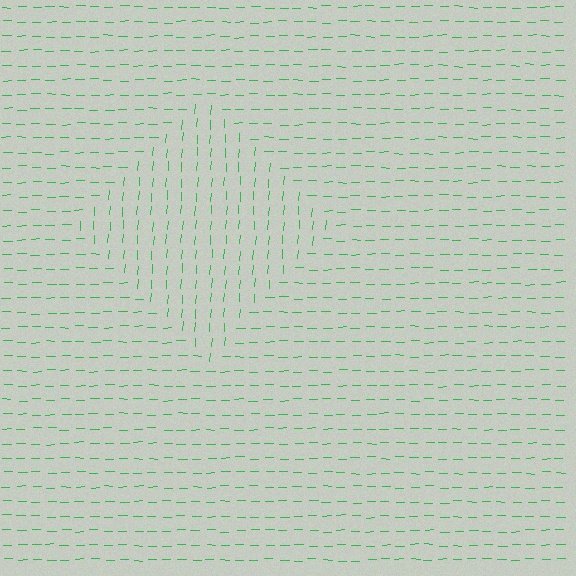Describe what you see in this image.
The image is filled with small green line segments. A diamond region in the image has lines oriented differently from the surrounding lines, creating a visible texture boundary.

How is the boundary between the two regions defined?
The boundary is defined purely by a change in line orientation (approximately 85 degrees difference). All lines are the same color and thickness.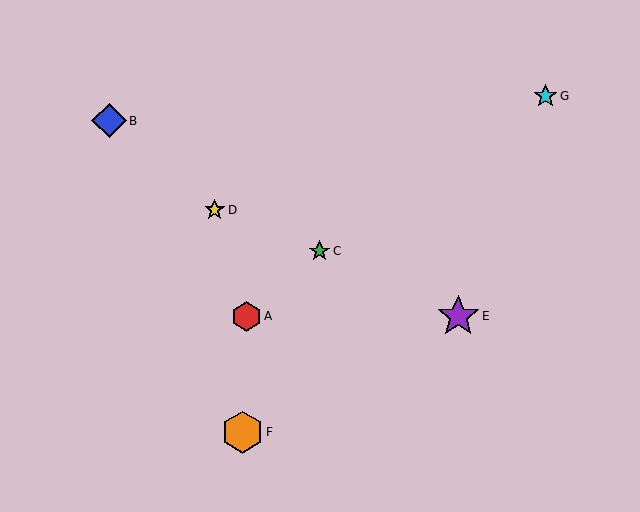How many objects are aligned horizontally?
2 objects (A, E) are aligned horizontally.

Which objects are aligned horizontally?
Objects A, E are aligned horizontally.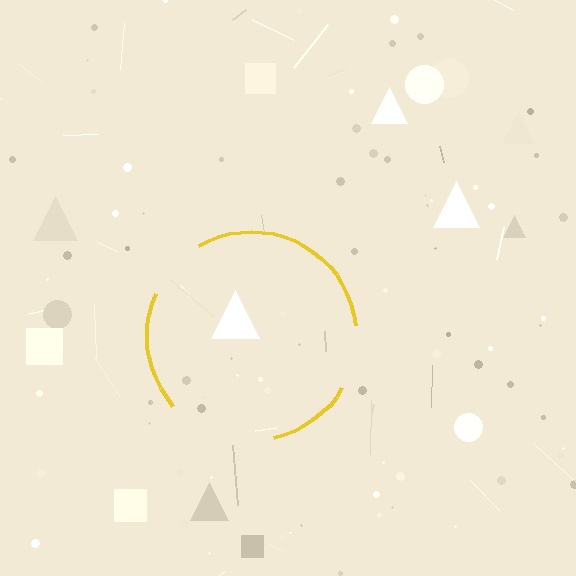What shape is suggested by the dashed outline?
The dashed outline suggests a circle.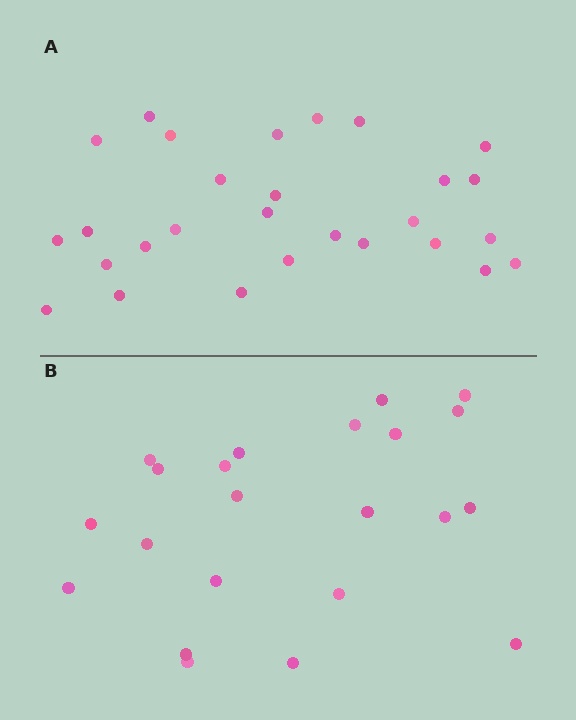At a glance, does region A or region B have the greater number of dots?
Region A (the top region) has more dots.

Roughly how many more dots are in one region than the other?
Region A has about 6 more dots than region B.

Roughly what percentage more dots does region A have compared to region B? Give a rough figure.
About 25% more.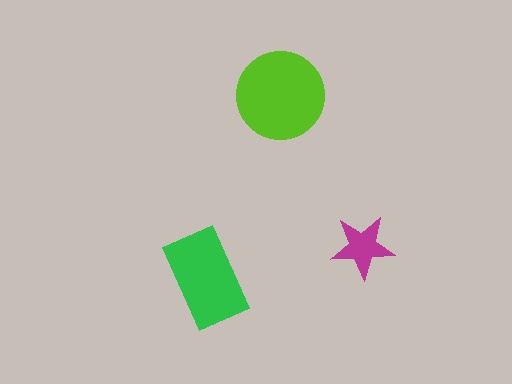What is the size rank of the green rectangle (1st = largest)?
2nd.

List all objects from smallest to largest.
The magenta star, the green rectangle, the lime circle.